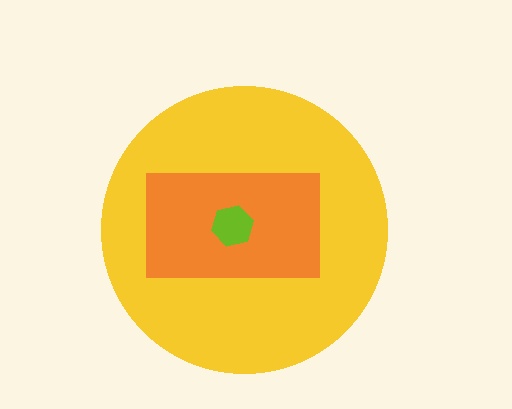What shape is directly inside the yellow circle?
The orange rectangle.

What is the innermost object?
The lime hexagon.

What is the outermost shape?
The yellow circle.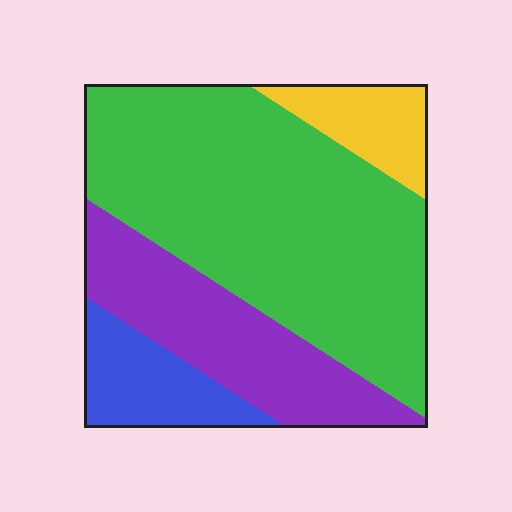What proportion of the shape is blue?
Blue covers around 10% of the shape.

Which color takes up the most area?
Green, at roughly 55%.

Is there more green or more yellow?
Green.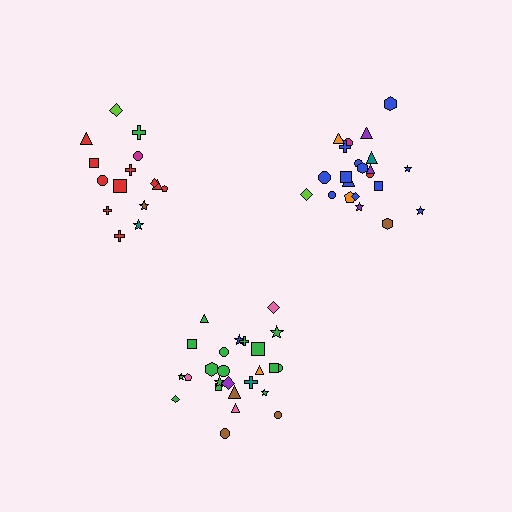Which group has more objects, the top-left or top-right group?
The top-right group.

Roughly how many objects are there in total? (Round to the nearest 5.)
Roughly 60 objects in total.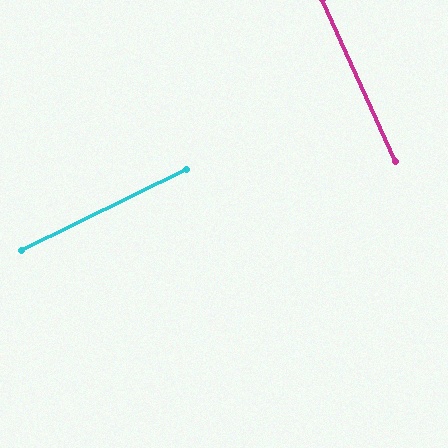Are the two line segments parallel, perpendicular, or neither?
Perpendicular — they meet at approximately 88°.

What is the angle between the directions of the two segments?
Approximately 88 degrees.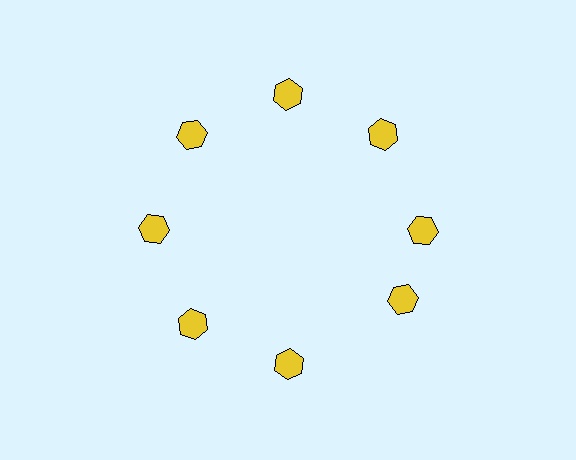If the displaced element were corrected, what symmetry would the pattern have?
It would have 8-fold rotational symmetry — the pattern would map onto itself every 45 degrees.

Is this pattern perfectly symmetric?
No. The 8 yellow hexagons are arranged in a ring, but one element near the 4 o'clock position is rotated out of alignment along the ring, breaking the 8-fold rotational symmetry.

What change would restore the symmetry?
The symmetry would be restored by rotating it back into even spacing with its neighbors so that all 8 hexagons sit at equal angles and equal distance from the center.